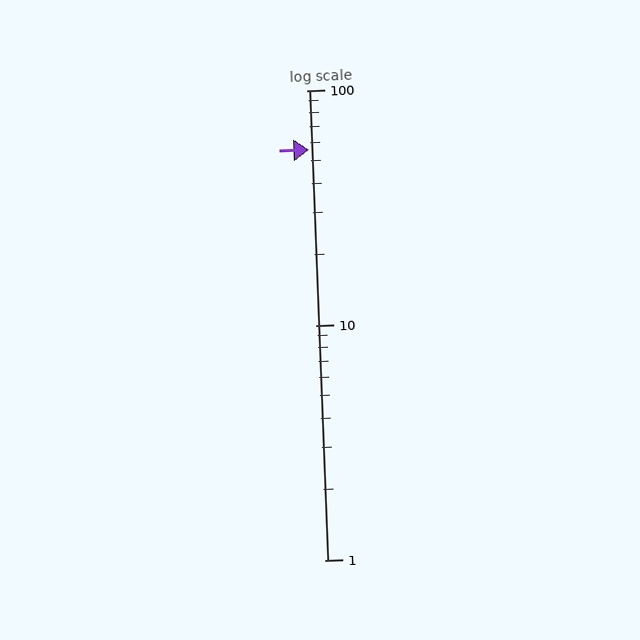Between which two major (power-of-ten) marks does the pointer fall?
The pointer is between 10 and 100.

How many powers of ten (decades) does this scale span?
The scale spans 2 decades, from 1 to 100.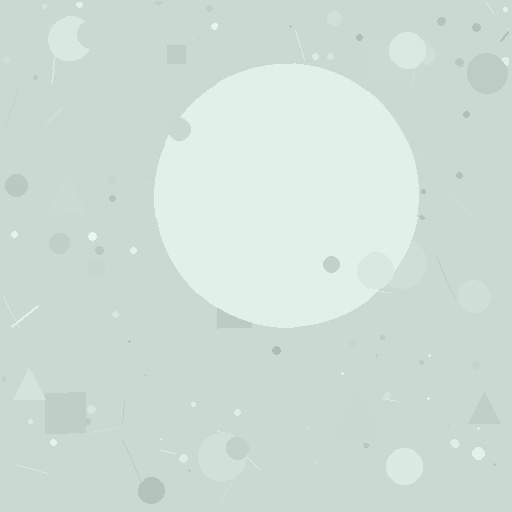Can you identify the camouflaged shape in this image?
The camouflaged shape is a circle.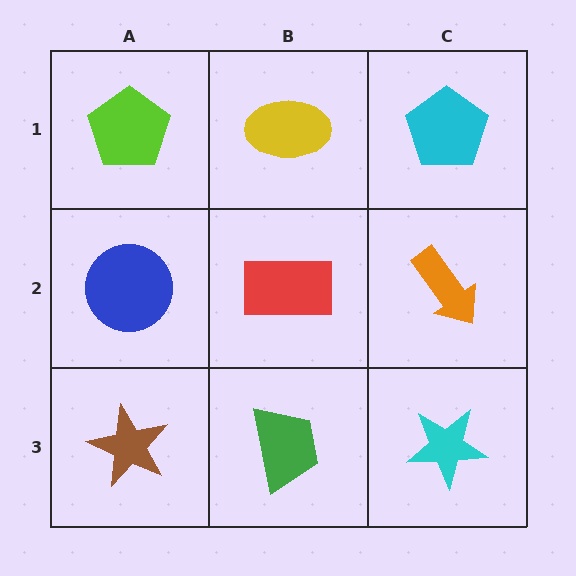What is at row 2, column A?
A blue circle.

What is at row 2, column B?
A red rectangle.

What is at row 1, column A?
A lime pentagon.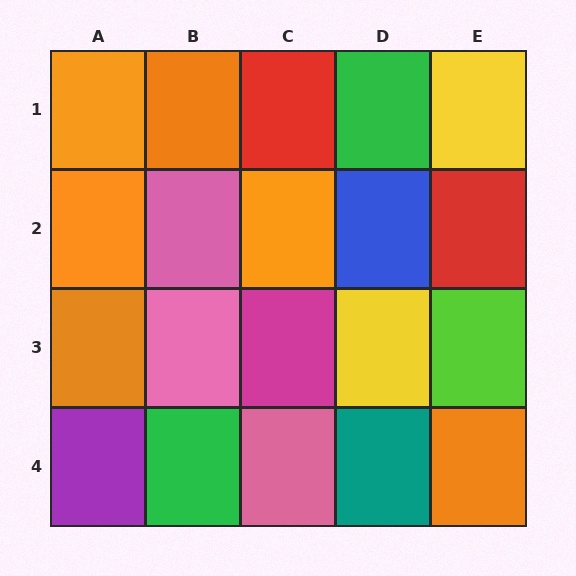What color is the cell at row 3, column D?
Yellow.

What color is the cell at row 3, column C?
Magenta.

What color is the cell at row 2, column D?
Blue.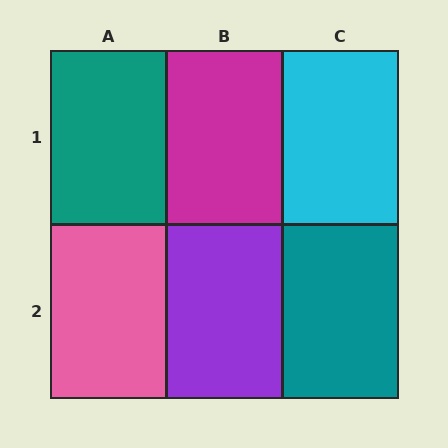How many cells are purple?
1 cell is purple.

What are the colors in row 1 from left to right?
Teal, magenta, cyan.